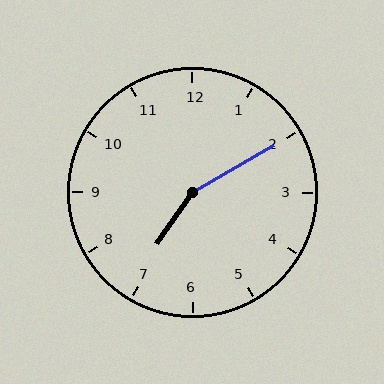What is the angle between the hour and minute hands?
Approximately 155 degrees.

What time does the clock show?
7:10.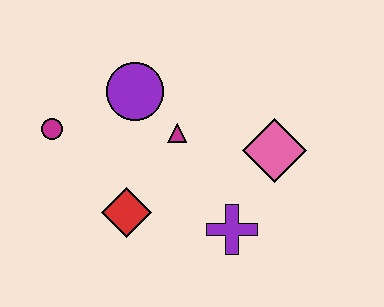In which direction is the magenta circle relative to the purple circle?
The magenta circle is to the left of the purple circle.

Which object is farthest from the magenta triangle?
The magenta circle is farthest from the magenta triangle.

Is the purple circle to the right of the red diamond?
Yes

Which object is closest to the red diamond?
The magenta triangle is closest to the red diamond.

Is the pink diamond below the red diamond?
No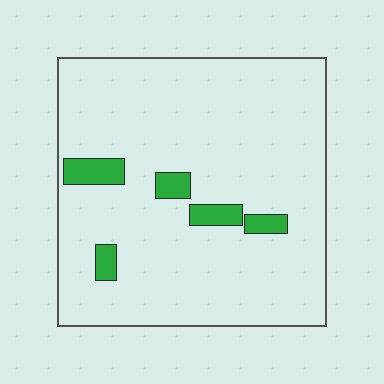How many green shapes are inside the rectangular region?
5.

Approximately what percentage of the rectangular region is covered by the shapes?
Approximately 10%.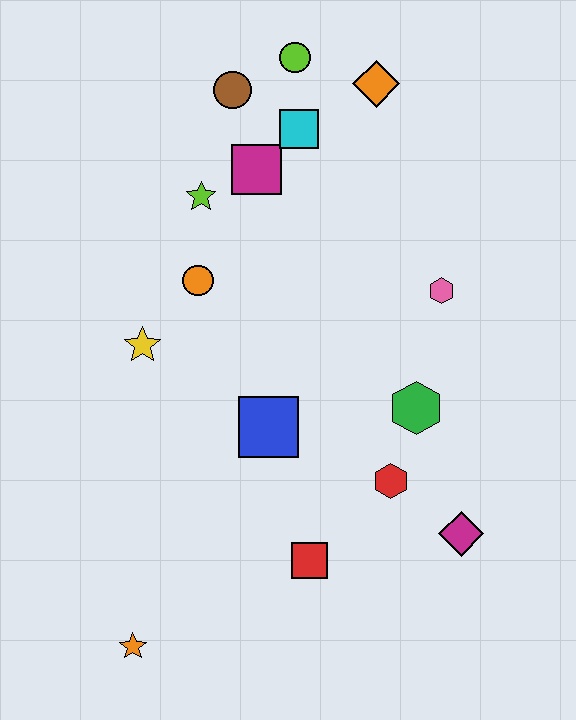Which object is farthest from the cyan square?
The orange star is farthest from the cyan square.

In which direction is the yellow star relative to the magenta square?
The yellow star is below the magenta square.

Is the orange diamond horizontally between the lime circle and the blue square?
No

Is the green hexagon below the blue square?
No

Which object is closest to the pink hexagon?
The green hexagon is closest to the pink hexagon.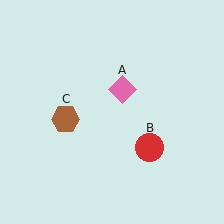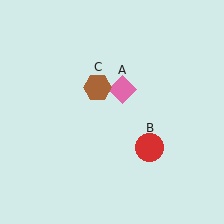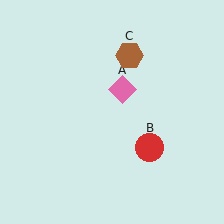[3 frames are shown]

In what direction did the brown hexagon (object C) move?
The brown hexagon (object C) moved up and to the right.